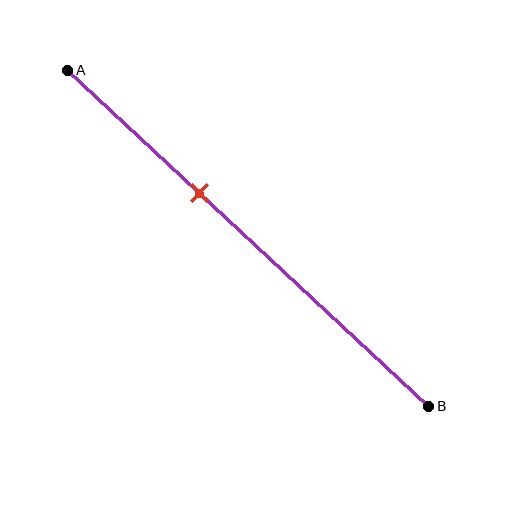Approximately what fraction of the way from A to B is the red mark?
The red mark is approximately 35% of the way from A to B.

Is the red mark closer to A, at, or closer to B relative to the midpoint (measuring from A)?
The red mark is closer to point A than the midpoint of segment AB.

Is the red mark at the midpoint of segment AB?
No, the mark is at about 35% from A, not at the 50% midpoint.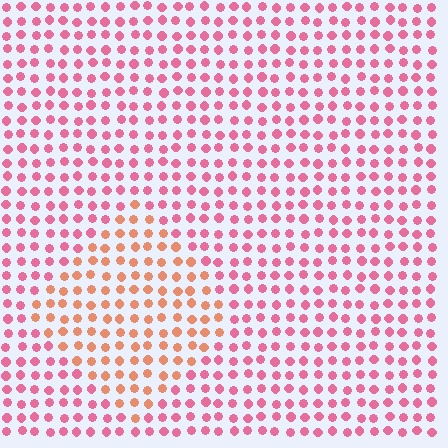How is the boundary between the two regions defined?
The boundary is defined purely by a slight shift in hue (about 39 degrees). Spacing, size, and orientation are identical on both sides.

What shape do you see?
I see a diamond.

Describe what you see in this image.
The image is filled with small pink elements in a uniform arrangement. A diamond-shaped region is visible where the elements are tinted to a slightly different hue, forming a subtle color boundary.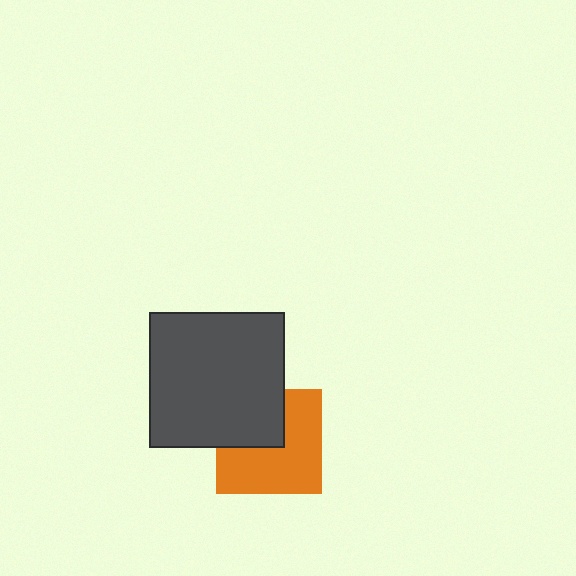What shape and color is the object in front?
The object in front is a dark gray square.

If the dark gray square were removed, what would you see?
You would see the complete orange square.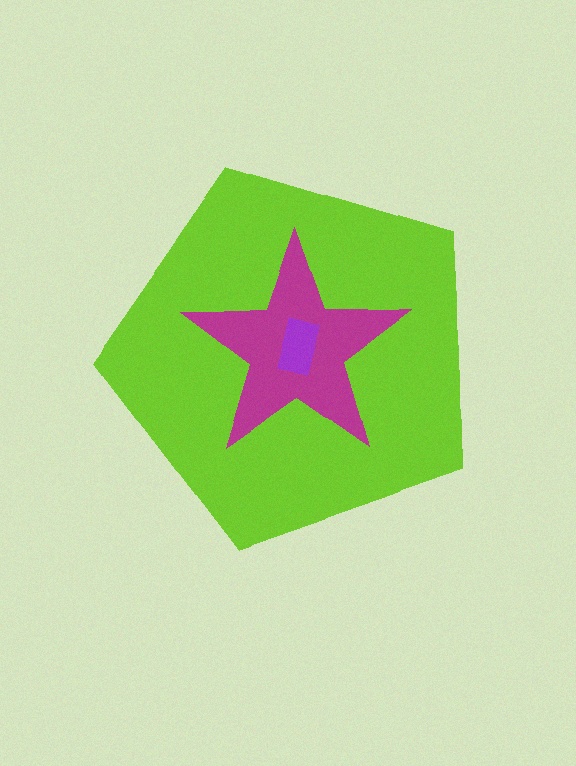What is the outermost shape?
The lime pentagon.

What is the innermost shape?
The purple rectangle.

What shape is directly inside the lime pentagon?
The magenta star.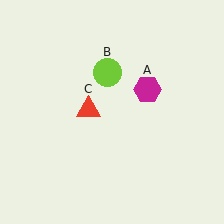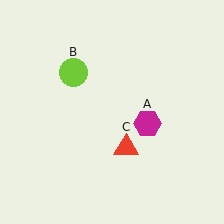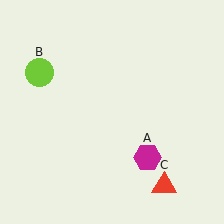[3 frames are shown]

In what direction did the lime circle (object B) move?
The lime circle (object B) moved left.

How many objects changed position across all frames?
3 objects changed position: magenta hexagon (object A), lime circle (object B), red triangle (object C).